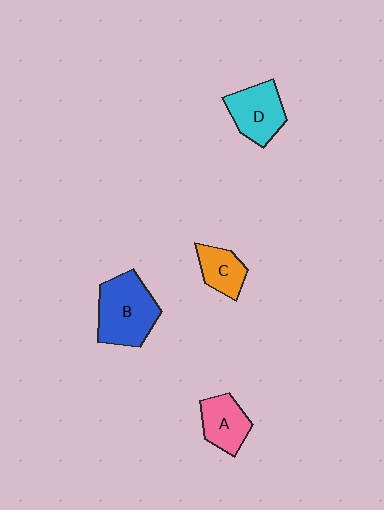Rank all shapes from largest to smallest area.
From largest to smallest: B (blue), D (cyan), A (pink), C (orange).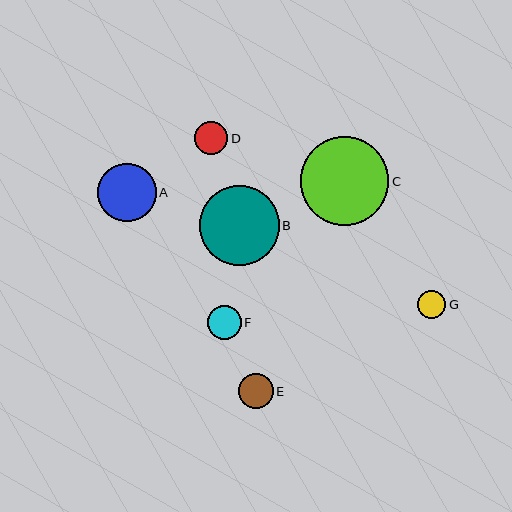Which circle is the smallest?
Circle G is the smallest with a size of approximately 28 pixels.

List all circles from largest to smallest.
From largest to smallest: C, B, A, E, F, D, G.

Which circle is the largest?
Circle C is the largest with a size of approximately 88 pixels.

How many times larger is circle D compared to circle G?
Circle D is approximately 1.2 times the size of circle G.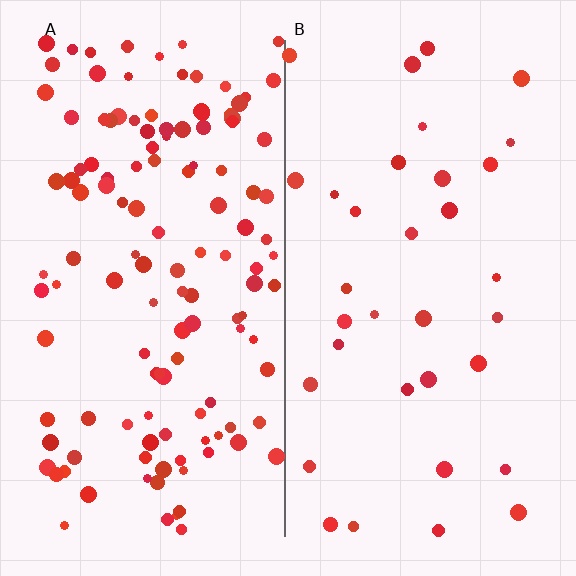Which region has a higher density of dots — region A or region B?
A (the left).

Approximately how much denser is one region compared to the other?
Approximately 3.8× — region A over region B.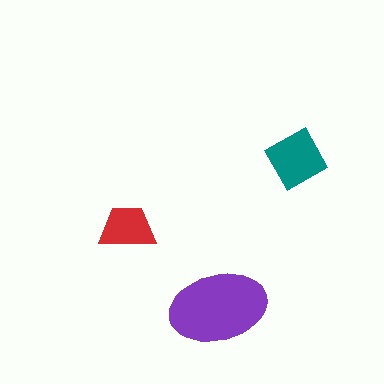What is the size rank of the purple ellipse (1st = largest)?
1st.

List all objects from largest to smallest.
The purple ellipse, the teal square, the red trapezoid.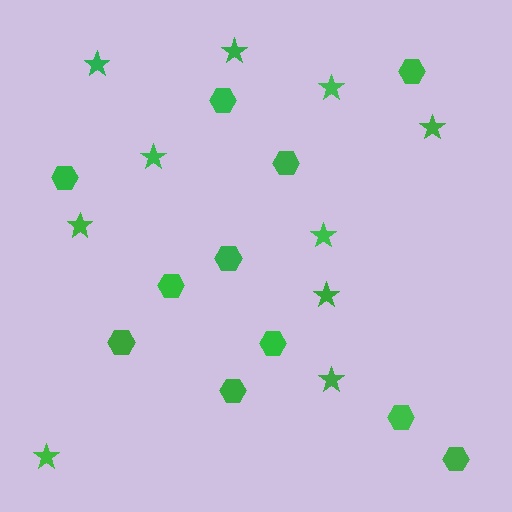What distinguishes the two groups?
There are 2 groups: one group of stars (10) and one group of hexagons (11).